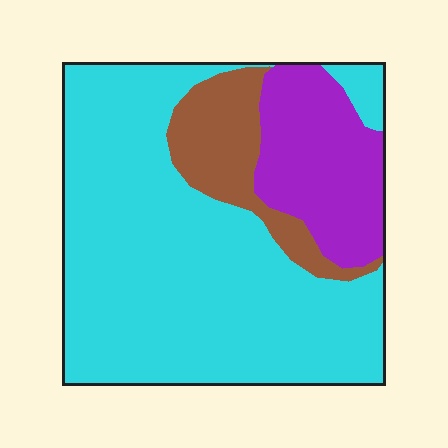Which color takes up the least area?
Brown, at roughly 15%.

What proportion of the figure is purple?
Purple covers about 20% of the figure.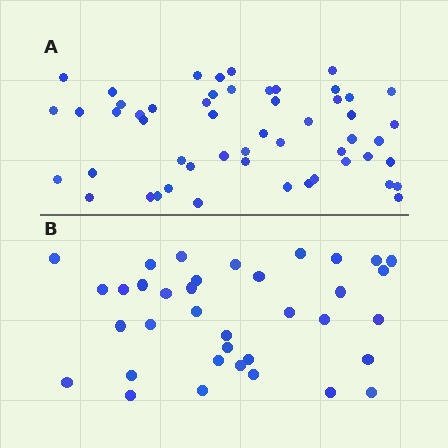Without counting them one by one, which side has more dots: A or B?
Region A (the top region) has more dots.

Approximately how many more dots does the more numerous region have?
Region A has approximately 15 more dots than region B.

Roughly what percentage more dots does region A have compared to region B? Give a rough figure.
About 45% more.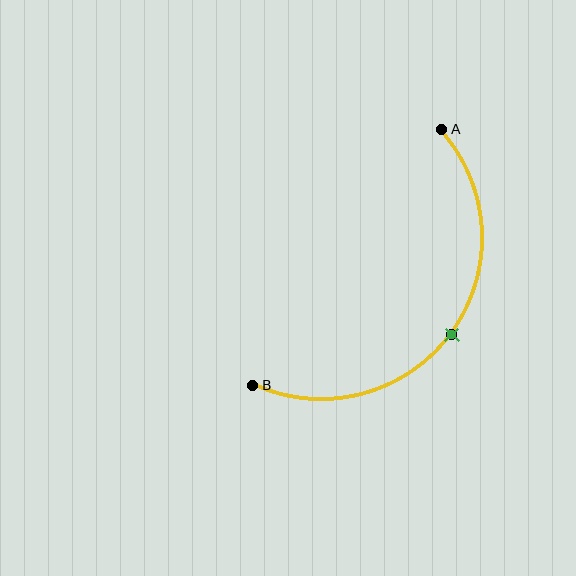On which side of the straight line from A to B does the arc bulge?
The arc bulges below and to the right of the straight line connecting A and B.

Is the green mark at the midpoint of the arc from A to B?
Yes. The green mark lies on the arc at equal arc-length from both A and B — it is the arc midpoint.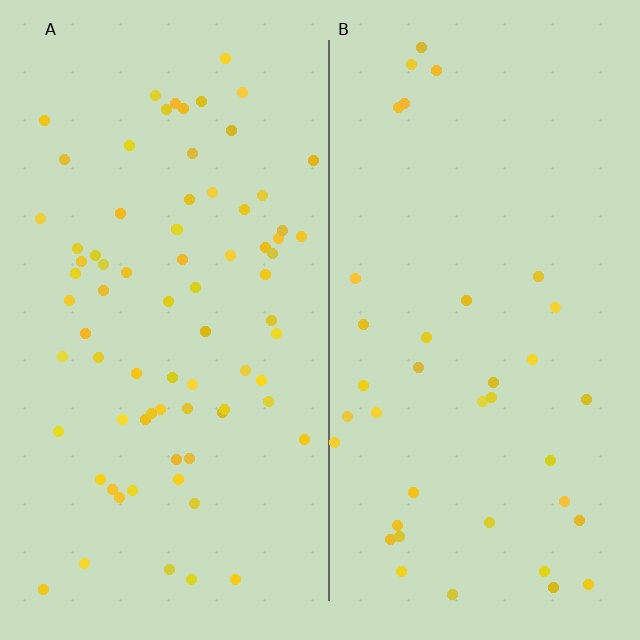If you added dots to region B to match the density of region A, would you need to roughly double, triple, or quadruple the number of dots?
Approximately double.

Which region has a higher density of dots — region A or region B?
A (the left).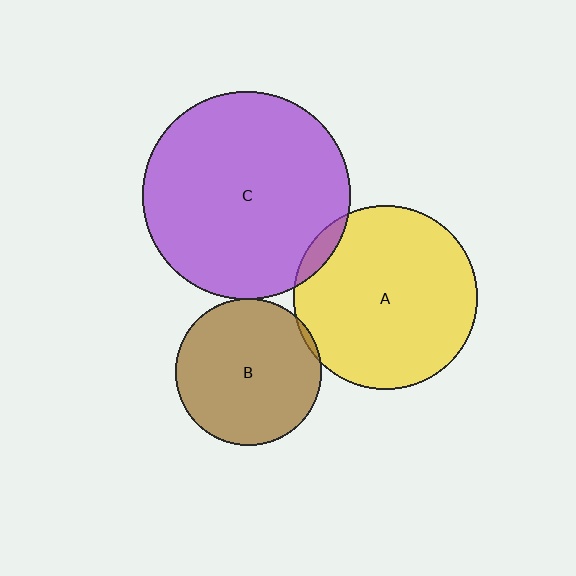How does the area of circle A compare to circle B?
Approximately 1.6 times.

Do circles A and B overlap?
Yes.